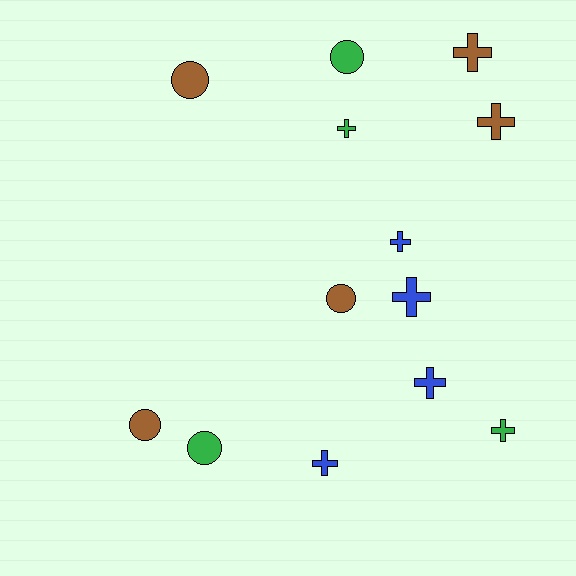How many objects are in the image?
There are 13 objects.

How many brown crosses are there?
There are 2 brown crosses.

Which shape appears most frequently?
Cross, with 8 objects.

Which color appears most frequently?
Brown, with 5 objects.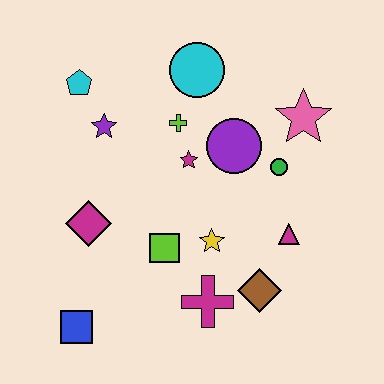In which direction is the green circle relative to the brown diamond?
The green circle is above the brown diamond.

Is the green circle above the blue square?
Yes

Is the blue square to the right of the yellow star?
No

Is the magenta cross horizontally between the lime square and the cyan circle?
No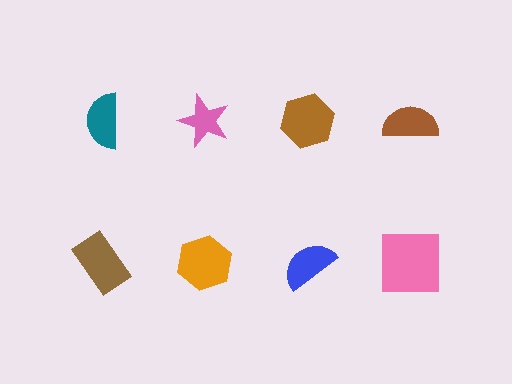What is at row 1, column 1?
A teal semicircle.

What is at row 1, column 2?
A pink star.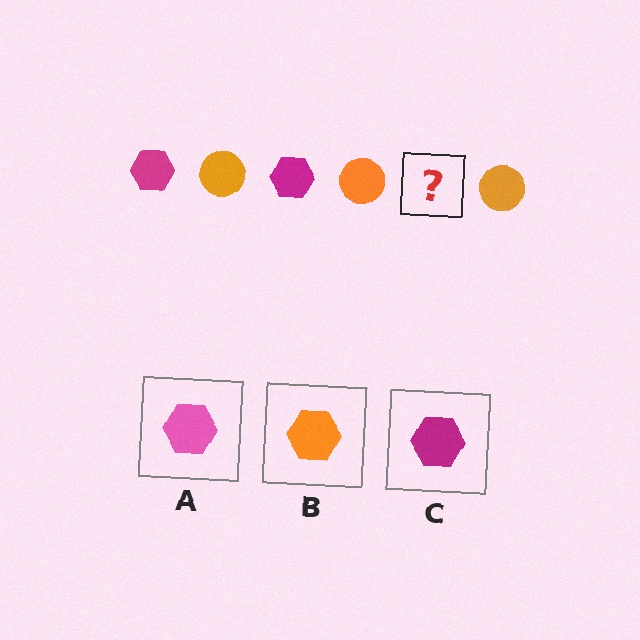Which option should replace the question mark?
Option C.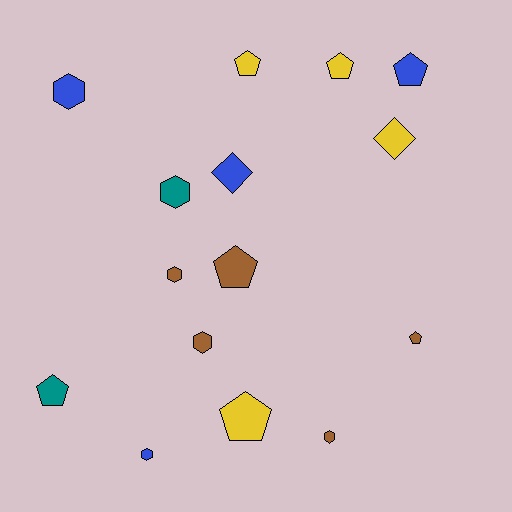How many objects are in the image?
There are 15 objects.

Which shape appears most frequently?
Pentagon, with 7 objects.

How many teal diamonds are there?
There are no teal diamonds.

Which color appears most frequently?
Brown, with 5 objects.